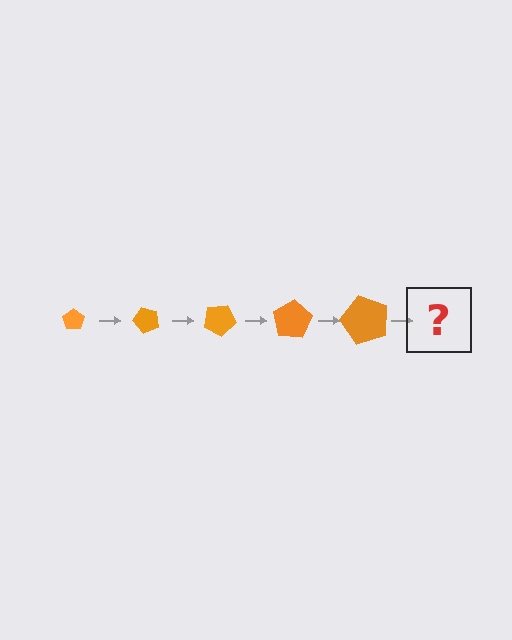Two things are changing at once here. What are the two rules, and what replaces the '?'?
The two rules are that the pentagon grows larger each step and it rotates 50 degrees each step. The '?' should be a pentagon, larger than the previous one and rotated 250 degrees from the start.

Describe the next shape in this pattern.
It should be a pentagon, larger than the previous one and rotated 250 degrees from the start.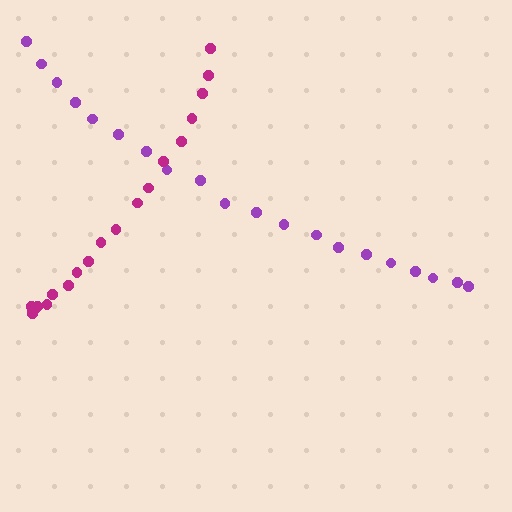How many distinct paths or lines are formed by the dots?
There are 2 distinct paths.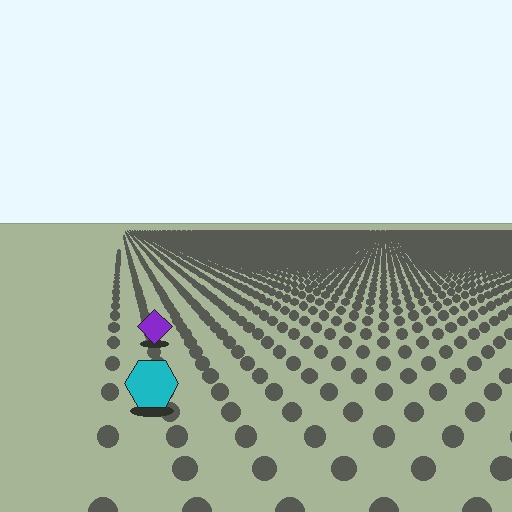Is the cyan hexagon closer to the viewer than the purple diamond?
Yes. The cyan hexagon is closer — you can tell from the texture gradient: the ground texture is coarser near it.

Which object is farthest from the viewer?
The purple diamond is farthest from the viewer. It appears smaller and the ground texture around it is denser.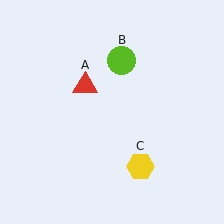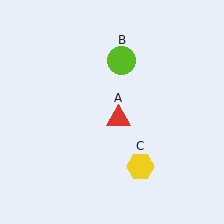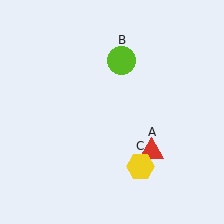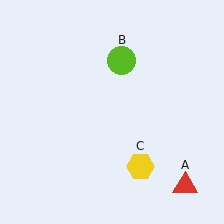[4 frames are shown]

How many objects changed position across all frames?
1 object changed position: red triangle (object A).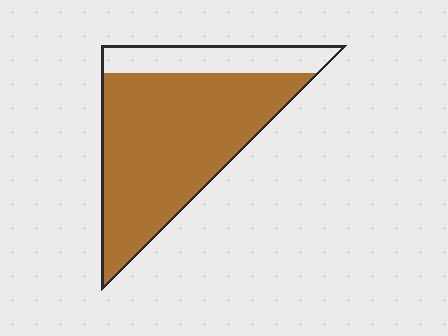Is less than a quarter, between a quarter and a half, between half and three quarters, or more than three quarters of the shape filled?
More than three quarters.